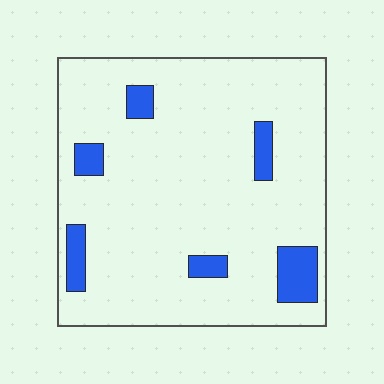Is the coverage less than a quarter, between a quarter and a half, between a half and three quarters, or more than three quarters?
Less than a quarter.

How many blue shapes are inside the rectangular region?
6.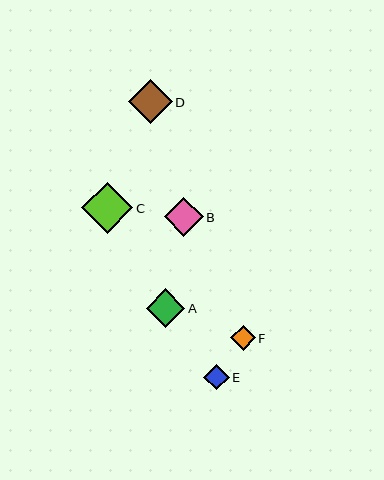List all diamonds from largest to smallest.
From largest to smallest: C, D, B, A, E, F.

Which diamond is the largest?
Diamond C is the largest with a size of approximately 51 pixels.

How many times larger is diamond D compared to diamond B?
Diamond D is approximately 1.1 times the size of diamond B.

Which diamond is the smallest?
Diamond F is the smallest with a size of approximately 25 pixels.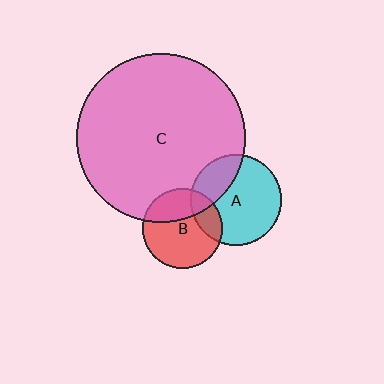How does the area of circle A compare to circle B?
Approximately 1.3 times.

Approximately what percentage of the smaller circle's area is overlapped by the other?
Approximately 25%.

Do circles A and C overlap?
Yes.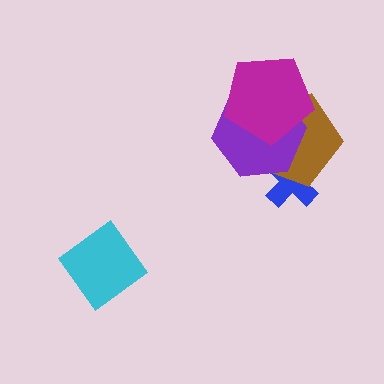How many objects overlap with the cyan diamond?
0 objects overlap with the cyan diamond.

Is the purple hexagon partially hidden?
Yes, it is partially covered by another shape.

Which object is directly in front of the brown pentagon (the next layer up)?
The purple hexagon is directly in front of the brown pentagon.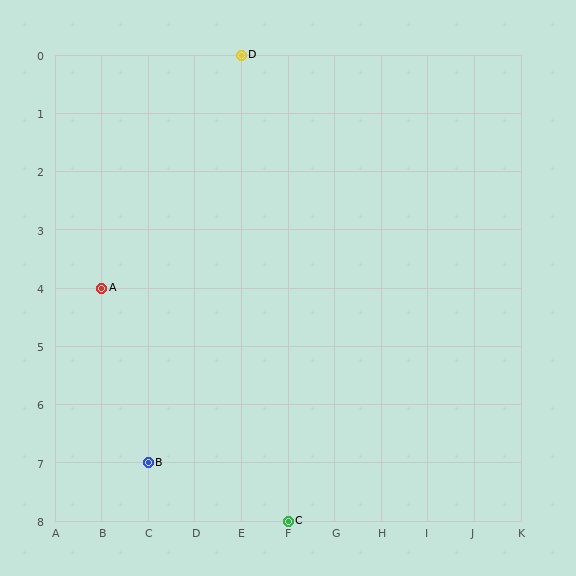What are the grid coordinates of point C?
Point C is at grid coordinates (F, 8).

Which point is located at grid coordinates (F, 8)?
Point C is at (F, 8).